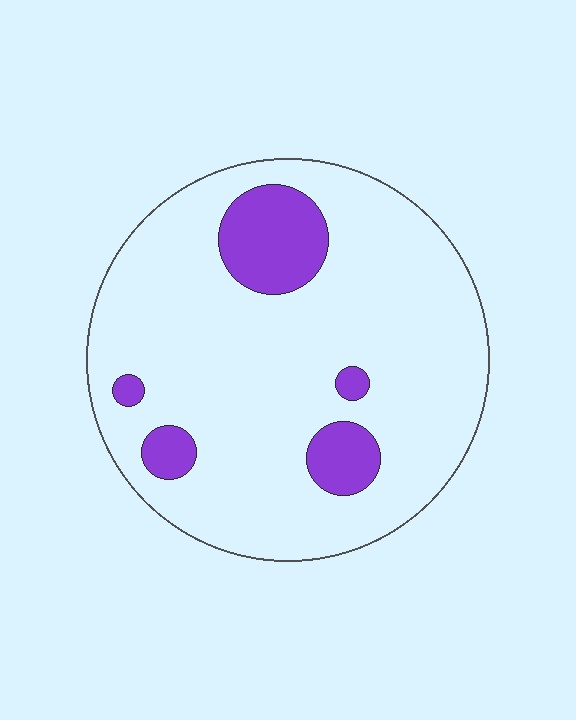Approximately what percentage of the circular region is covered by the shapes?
Approximately 15%.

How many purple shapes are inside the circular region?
5.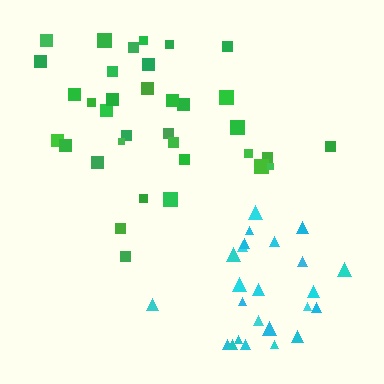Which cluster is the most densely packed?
Cyan.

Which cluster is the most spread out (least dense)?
Green.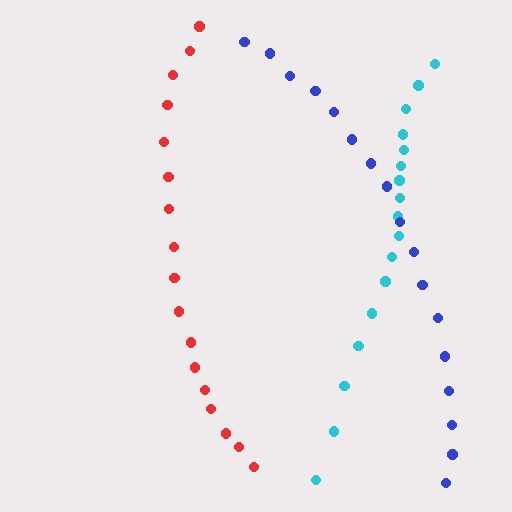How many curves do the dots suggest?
There are 3 distinct paths.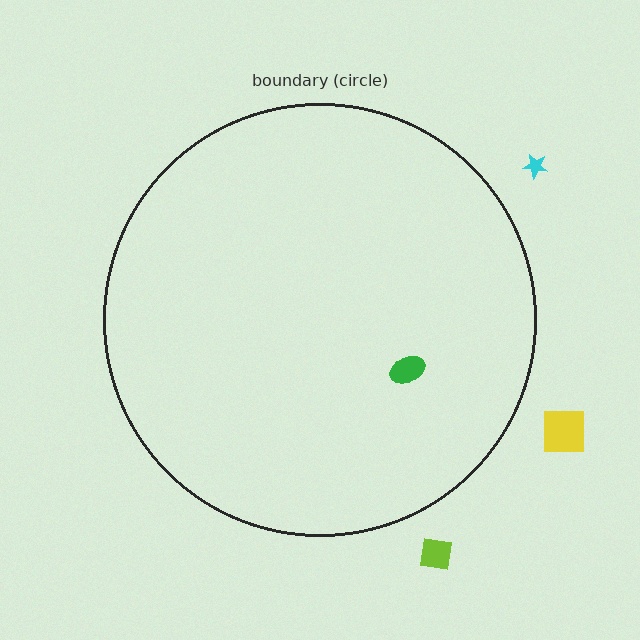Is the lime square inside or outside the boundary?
Outside.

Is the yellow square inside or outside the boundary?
Outside.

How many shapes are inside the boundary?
1 inside, 3 outside.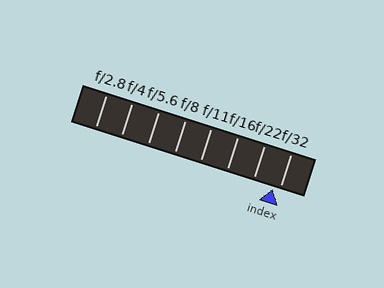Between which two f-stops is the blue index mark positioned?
The index mark is between f/22 and f/32.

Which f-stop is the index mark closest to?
The index mark is closest to f/32.